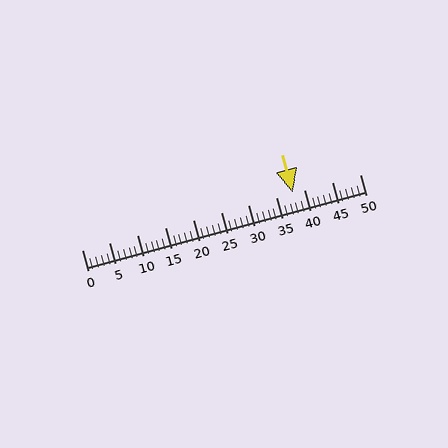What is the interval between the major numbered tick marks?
The major tick marks are spaced 5 units apart.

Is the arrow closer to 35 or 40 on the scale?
The arrow is closer to 40.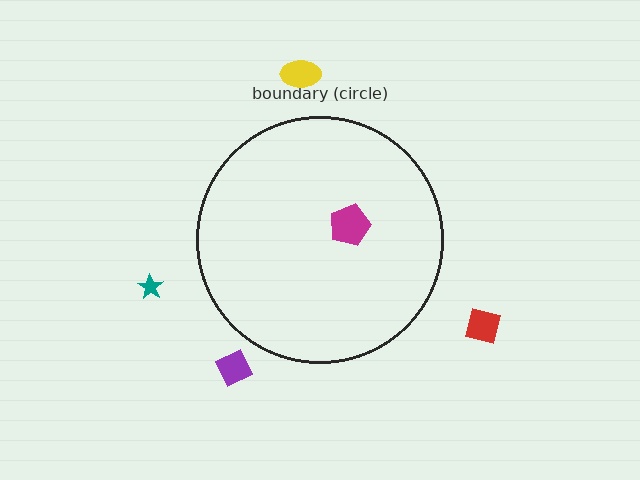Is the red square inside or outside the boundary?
Outside.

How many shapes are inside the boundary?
1 inside, 4 outside.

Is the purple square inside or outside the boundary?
Outside.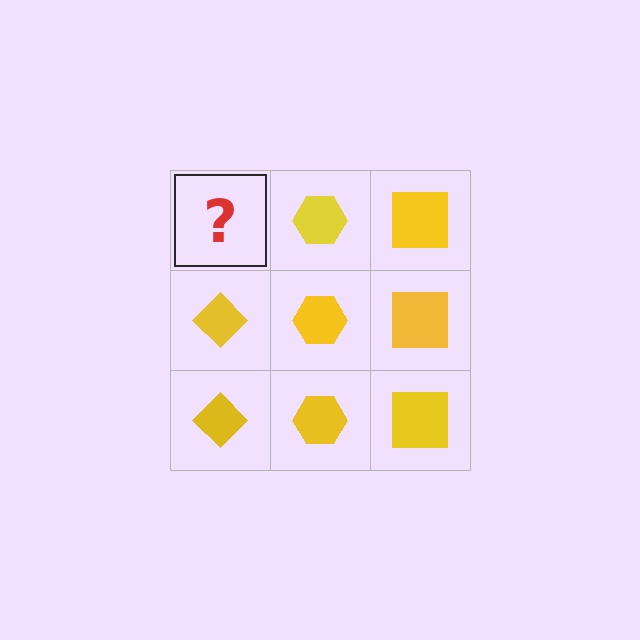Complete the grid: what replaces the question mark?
The question mark should be replaced with a yellow diamond.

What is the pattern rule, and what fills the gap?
The rule is that each column has a consistent shape. The gap should be filled with a yellow diamond.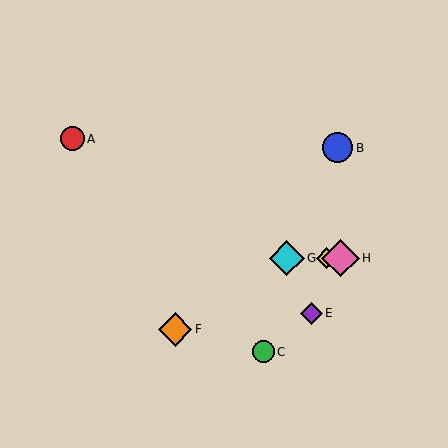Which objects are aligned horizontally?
Objects D, G, H are aligned horizontally.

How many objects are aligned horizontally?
3 objects (D, G, H) are aligned horizontally.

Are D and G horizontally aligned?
Yes, both are at y≈258.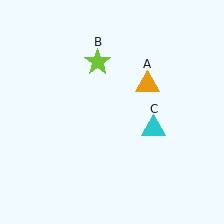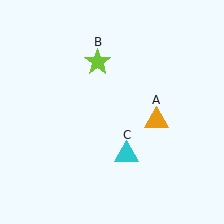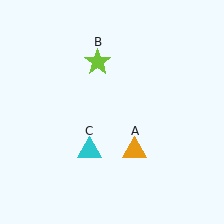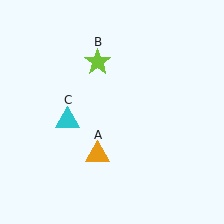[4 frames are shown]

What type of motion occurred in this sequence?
The orange triangle (object A), cyan triangle (object C) rotated clockwise around the center of the scene.